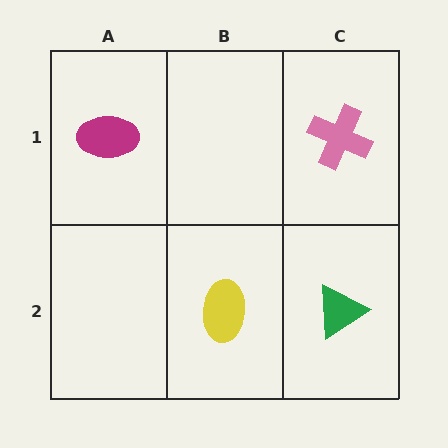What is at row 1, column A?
A magenta ellipse.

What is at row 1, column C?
A pink cross.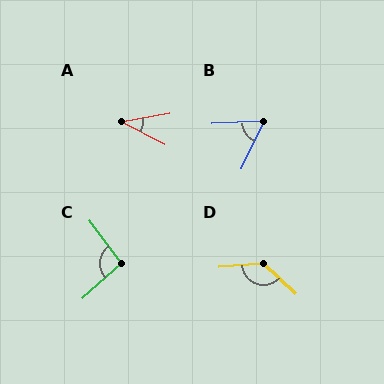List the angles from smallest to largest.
A (38°), B (62°), C (96°), D (132°).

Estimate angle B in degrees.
Approximately 62 degrees.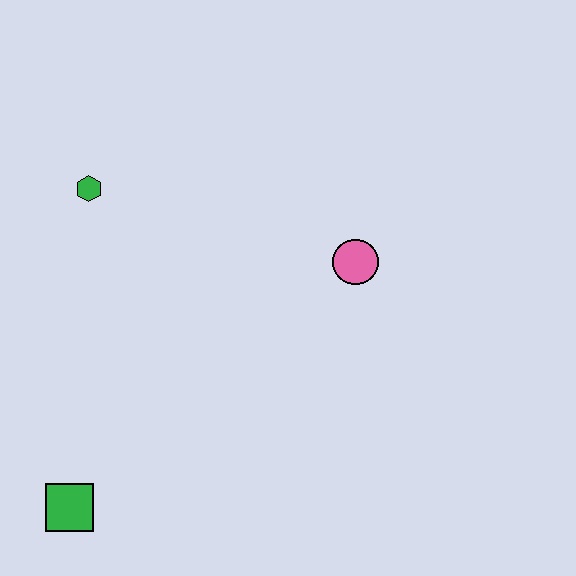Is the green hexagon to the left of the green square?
No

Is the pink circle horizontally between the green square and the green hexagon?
No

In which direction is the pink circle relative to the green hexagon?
The pink circle is to the right of the green hexagon.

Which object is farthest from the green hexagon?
The green square is farthest from the green hexagon.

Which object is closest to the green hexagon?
The pink circle is closest to the green hexagon.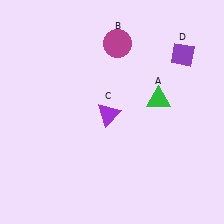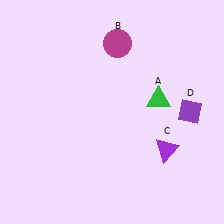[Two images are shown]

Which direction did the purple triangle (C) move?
The purple triangle (C) moved right.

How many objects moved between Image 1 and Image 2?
2 objects moved between the two images.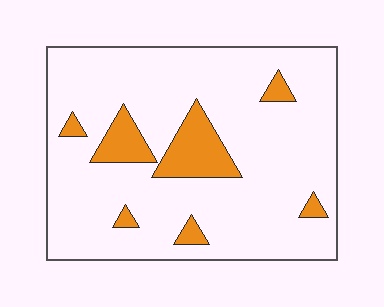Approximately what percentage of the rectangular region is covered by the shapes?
Approximately 15%.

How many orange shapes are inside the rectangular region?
7.